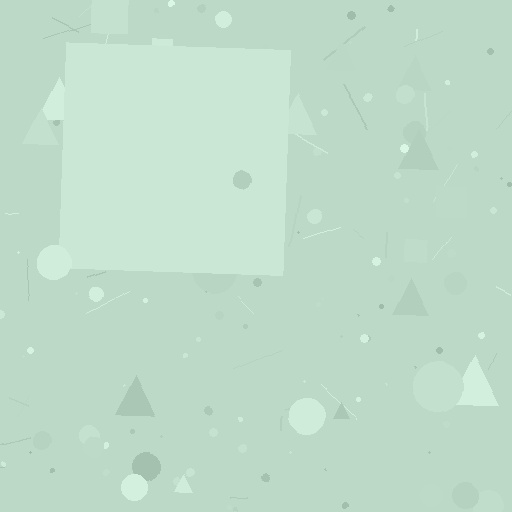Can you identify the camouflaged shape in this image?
The camouflaged shape is a square.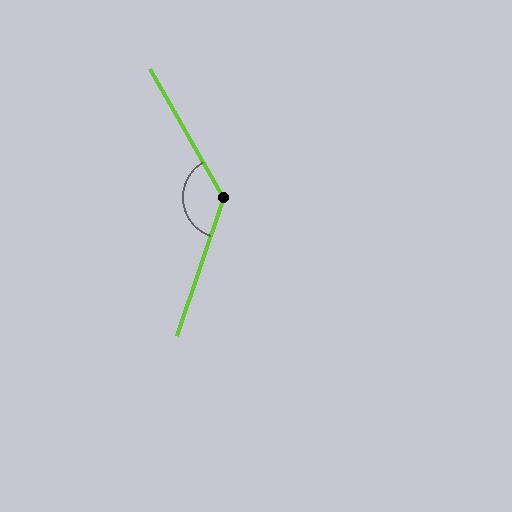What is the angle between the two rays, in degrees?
Approximately 131 degrees.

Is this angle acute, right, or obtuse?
It is obtuse.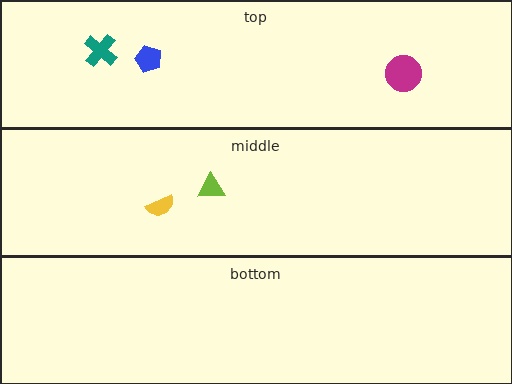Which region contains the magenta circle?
The top region.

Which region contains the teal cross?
The top region.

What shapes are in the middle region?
The lime triangle, the yellow semicircle.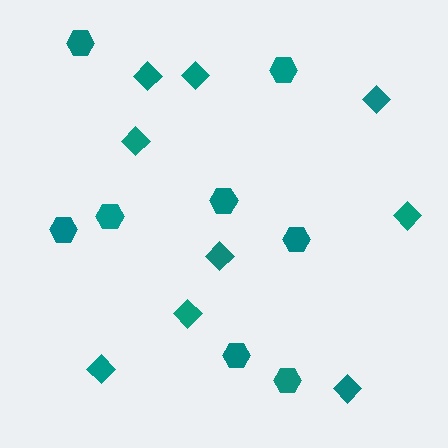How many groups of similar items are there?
There are 2 groups: one group of hexagons (8) and one group of diamonds (9).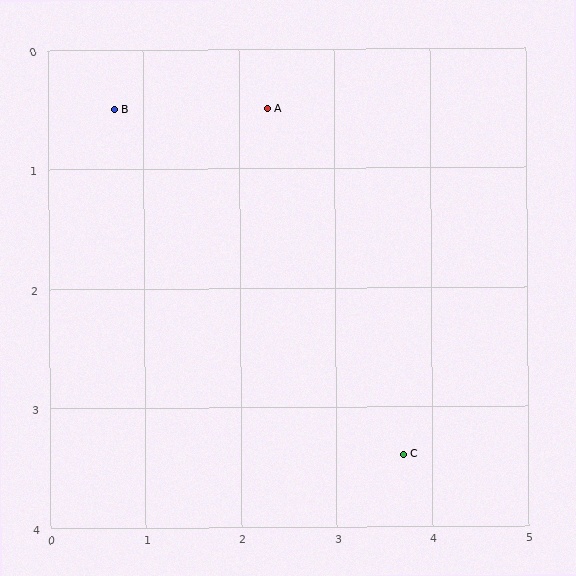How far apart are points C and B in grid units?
Points C and B are about 4.2 grid units apart.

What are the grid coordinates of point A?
Point A is at approximately (2.3, 0.5).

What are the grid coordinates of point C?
Point C is at approximately (3.7, 3.4).